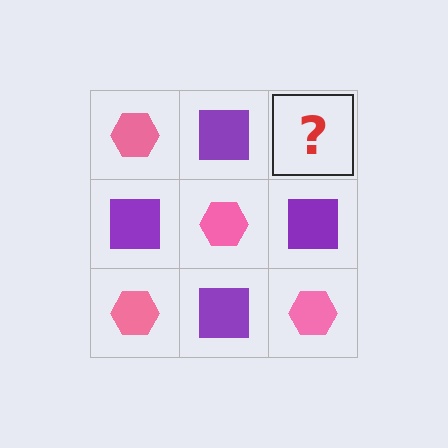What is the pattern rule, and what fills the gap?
The rule is that it alternates pink hexagon and purple square in a checkerboard pattern. The gap should be filled with a pink hexagon.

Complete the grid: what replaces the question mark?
The question mark should be replaced with a pink hexagon.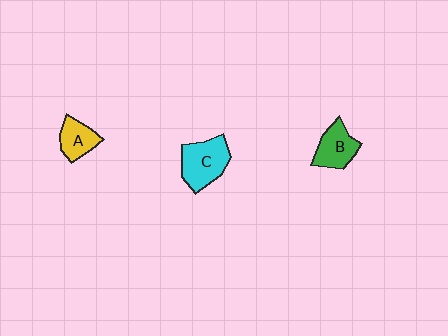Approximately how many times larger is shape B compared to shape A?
Approximately 1.2 times.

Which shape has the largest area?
Shape C (cyan).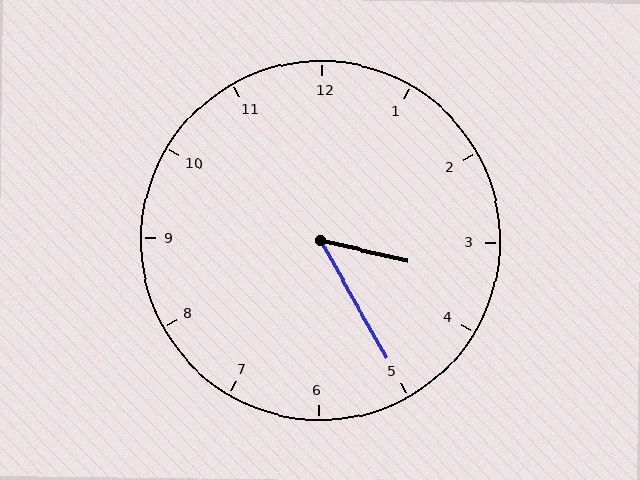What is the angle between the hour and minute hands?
Approximately 48 degrees.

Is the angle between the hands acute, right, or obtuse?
It is acute.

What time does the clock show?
3:25.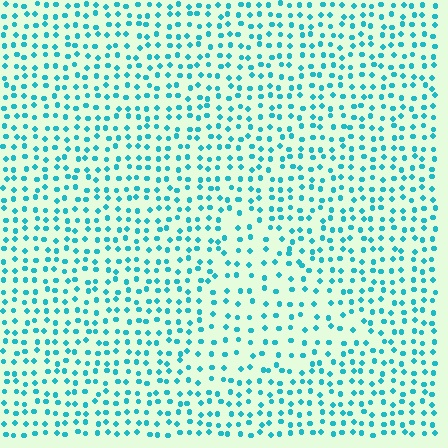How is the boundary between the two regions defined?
The boundary is defined by a change in element density (approximately 1.6x ratio). All elements are the same color, size, and shape.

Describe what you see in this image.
The image contains small cyan elements arranged at two different densities. A triangle-shaped region is visible where the elements are less densely packed than the surrounding area.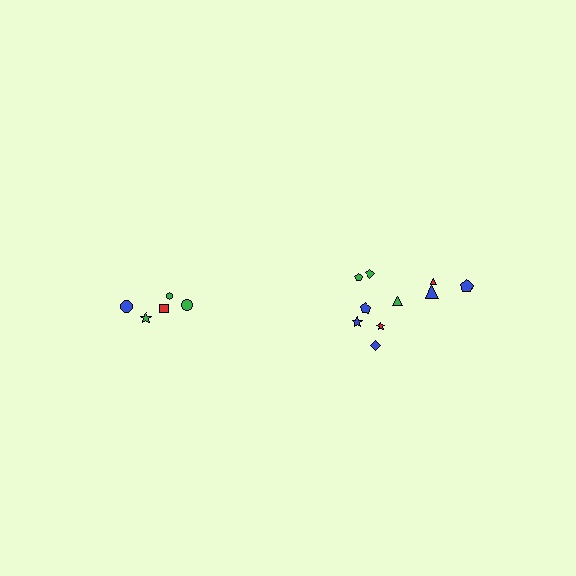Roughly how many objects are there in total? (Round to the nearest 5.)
Roughly 15 objects in total.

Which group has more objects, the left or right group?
The right group.